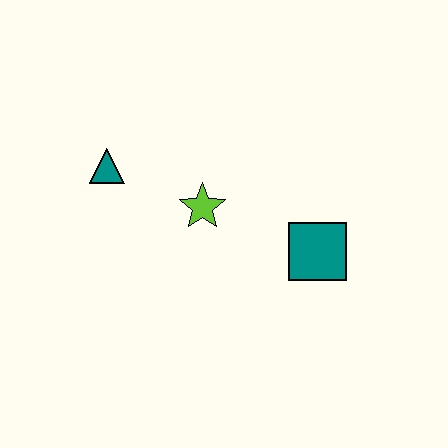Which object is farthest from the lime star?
The teal square is farthest from the lime star.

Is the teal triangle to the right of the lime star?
No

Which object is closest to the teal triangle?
The lime star is closest to the teal triangle.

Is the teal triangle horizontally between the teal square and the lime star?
No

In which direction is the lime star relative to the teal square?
The lime star is to the left of the teal square.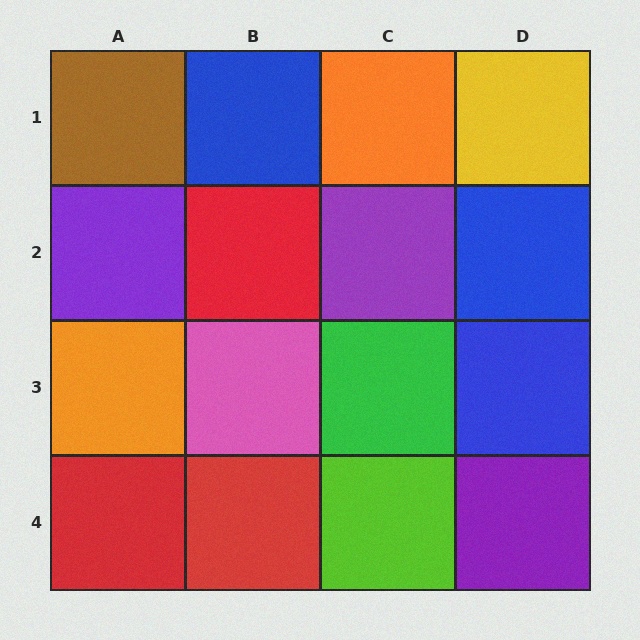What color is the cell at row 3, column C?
Green.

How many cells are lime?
1 cell is lime.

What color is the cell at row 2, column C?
Purple.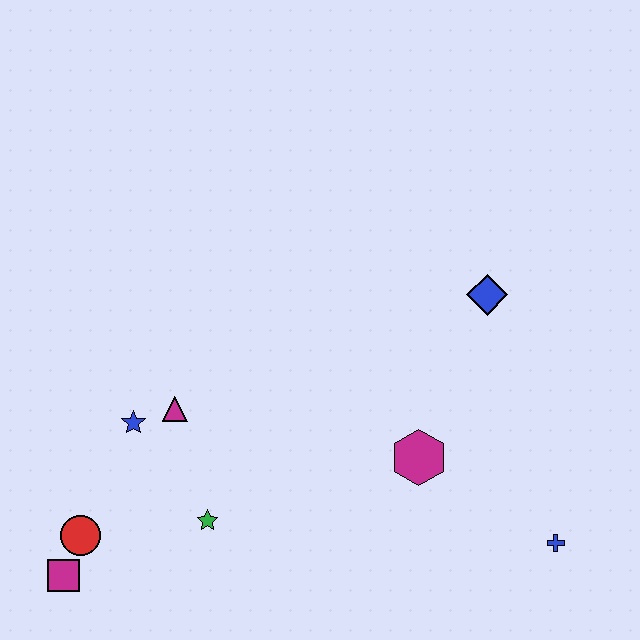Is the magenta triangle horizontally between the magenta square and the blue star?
No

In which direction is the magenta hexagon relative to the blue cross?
The magenta hexagon is to the left of the blue cross.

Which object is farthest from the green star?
The blue diamond is farthest from the green star.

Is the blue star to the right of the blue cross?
No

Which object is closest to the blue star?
The magenta triangle is closest to the blue star.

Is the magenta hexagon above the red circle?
Yes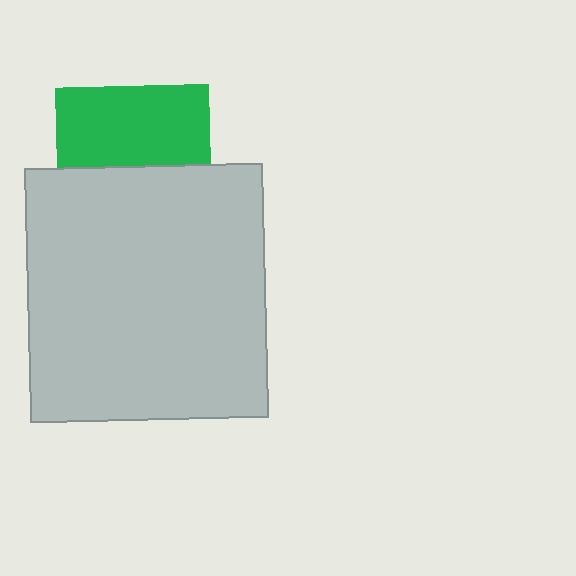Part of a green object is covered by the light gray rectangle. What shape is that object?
It is a square.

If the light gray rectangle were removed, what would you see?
You would see the complete green square.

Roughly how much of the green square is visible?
About half of it is visible (roughly 52%).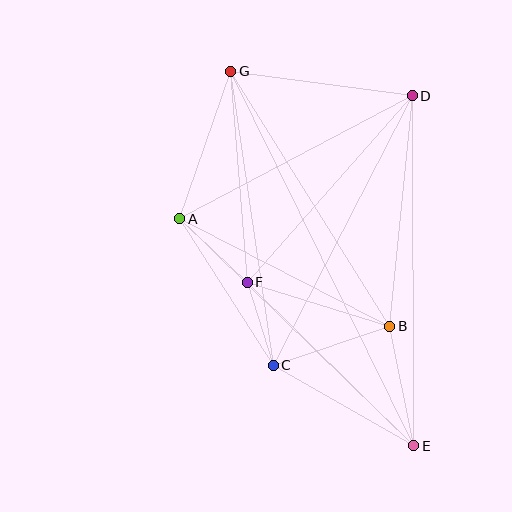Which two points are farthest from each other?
Points E and G are farthest from each other.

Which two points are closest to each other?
Points C and F are closest to each other.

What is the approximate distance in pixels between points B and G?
The distance between B and G is approximately 300 pixels.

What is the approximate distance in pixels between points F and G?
The distance between F and G is approximately 211 pixels.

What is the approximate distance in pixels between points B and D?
The distance between B and D is approximately 232 pixels.